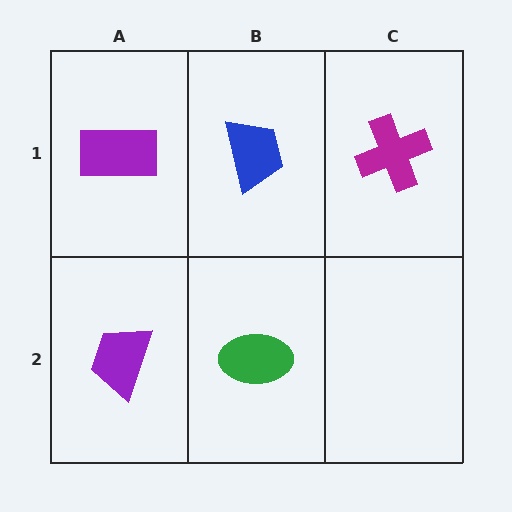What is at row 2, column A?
A purple trapezoid.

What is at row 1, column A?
A purple rectangle.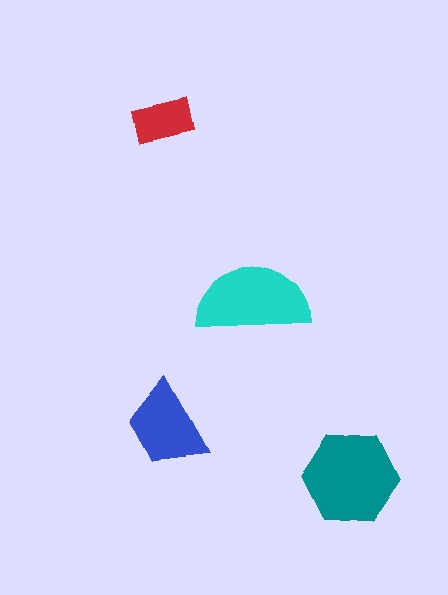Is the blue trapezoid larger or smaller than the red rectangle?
Larger.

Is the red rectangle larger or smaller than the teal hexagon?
Smaller.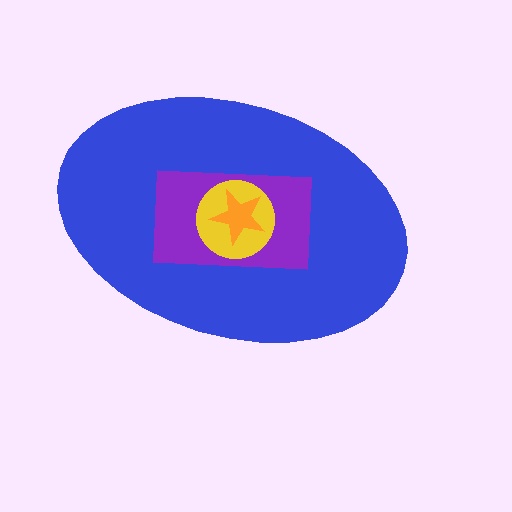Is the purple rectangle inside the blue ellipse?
Yes.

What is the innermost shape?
The orange star.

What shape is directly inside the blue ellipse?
The purple rectangle.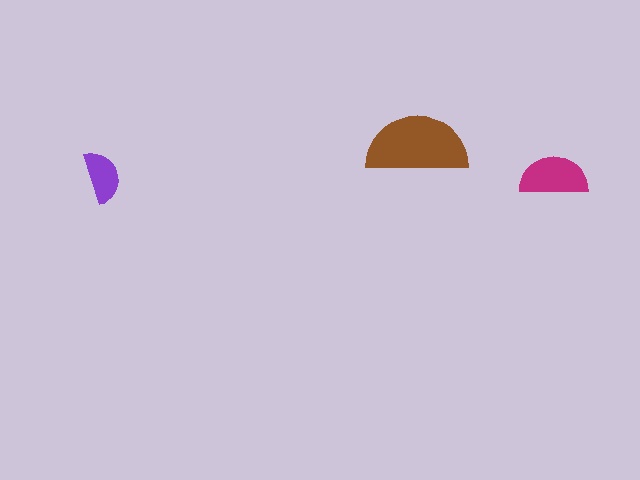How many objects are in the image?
There are 3 objects in the image.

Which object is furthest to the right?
The magenta semicircle is rightmost.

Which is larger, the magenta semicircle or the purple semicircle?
The magenta one.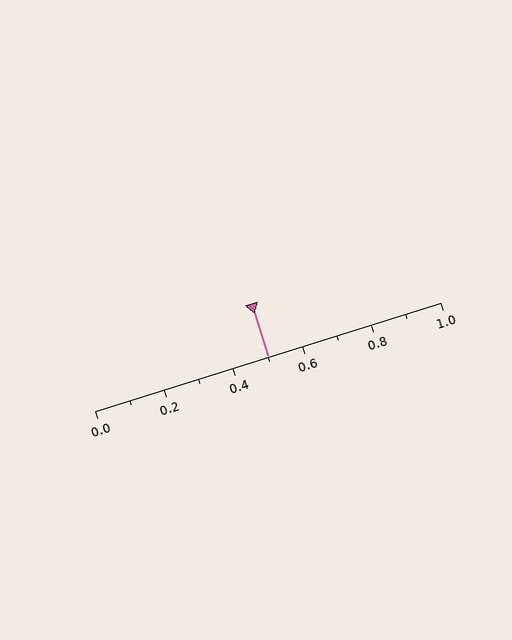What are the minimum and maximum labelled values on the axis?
The axis runs from 0.0 to 1.0.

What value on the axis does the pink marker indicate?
The marker indicates approximately 0.5.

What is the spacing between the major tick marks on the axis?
The major ticks are spaced 0.2 apart.